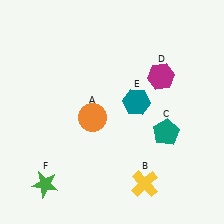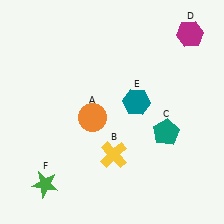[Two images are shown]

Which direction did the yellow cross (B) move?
The yellow cross (B) moved left.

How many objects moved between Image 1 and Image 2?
2 objects moved between the two images.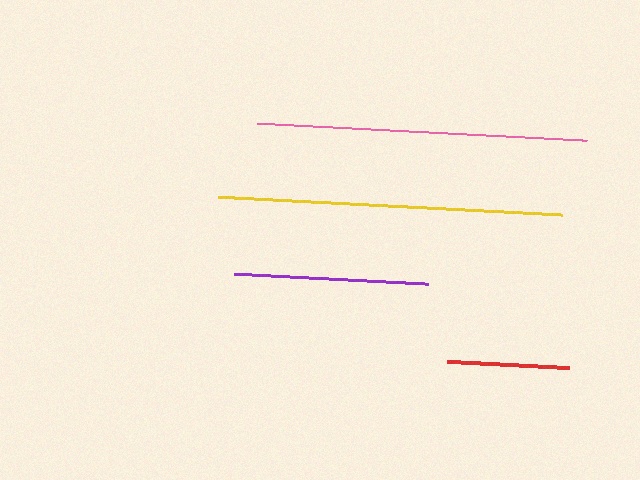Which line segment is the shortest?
The red line is the shortest at approximately 122 pixels.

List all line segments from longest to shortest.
From longest to shortest: yellow, pink, purple, red.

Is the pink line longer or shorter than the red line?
The pink line is longer than the red line.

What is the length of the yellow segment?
The yellow segment is approximately 344 pixels long.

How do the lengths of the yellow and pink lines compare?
The yellow and pink lines are approximately the same length.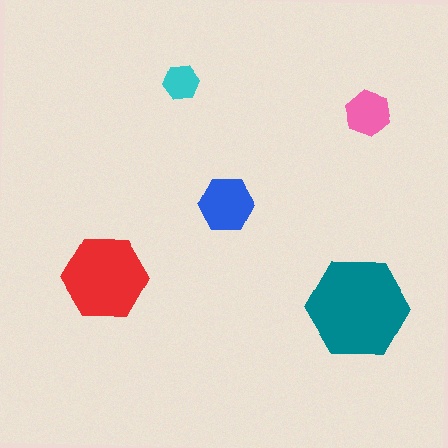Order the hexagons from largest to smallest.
the teal one, the red one, the blue one, the pink one, the cyan one.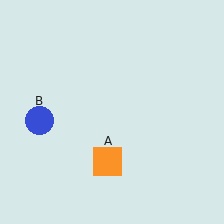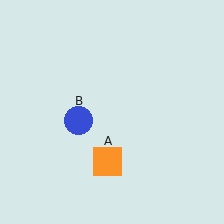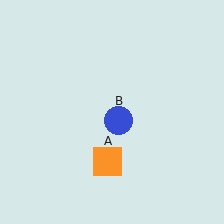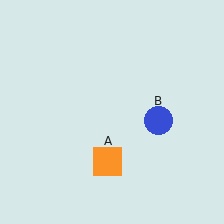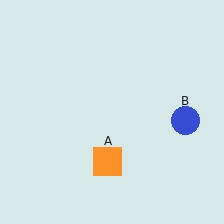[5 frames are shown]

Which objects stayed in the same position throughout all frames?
Orange square (object A) remained stationary.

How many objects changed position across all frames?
1 object changed position: blue circle (object B).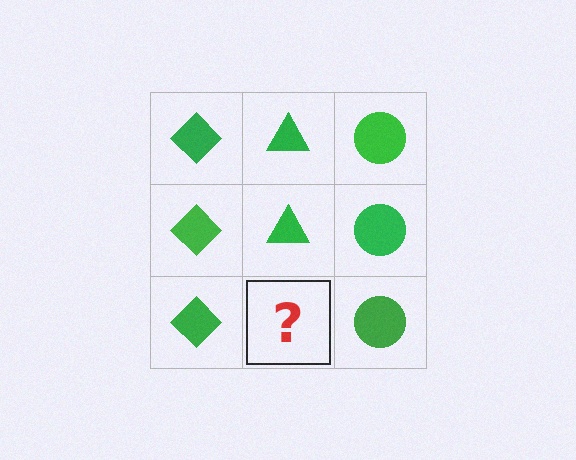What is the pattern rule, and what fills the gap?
The rule is that each column has a consistent shape. The gap should be filled with a green triangle.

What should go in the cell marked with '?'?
The missing cell should contain a green triangle.